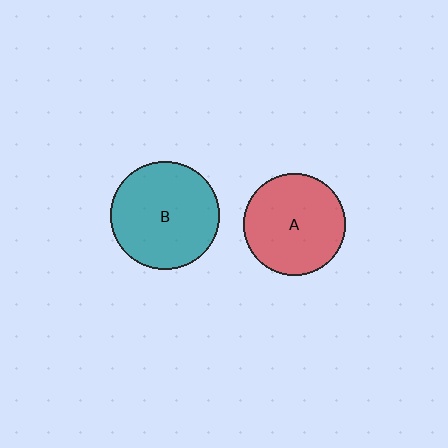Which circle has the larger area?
Circle B (teal).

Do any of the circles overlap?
No, none of the circles overlap.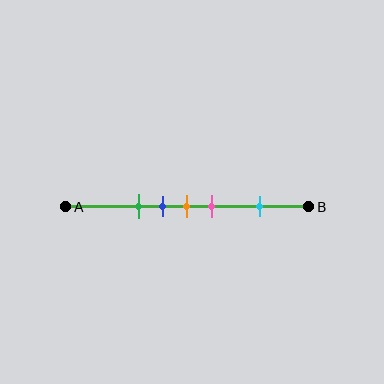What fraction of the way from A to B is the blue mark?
The blue mark is approximately 40% (0.4) of the way from A to B.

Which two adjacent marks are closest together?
The blue and orange marks are the closest adjacent pair.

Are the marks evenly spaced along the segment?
No, the marks are not evenly spaced.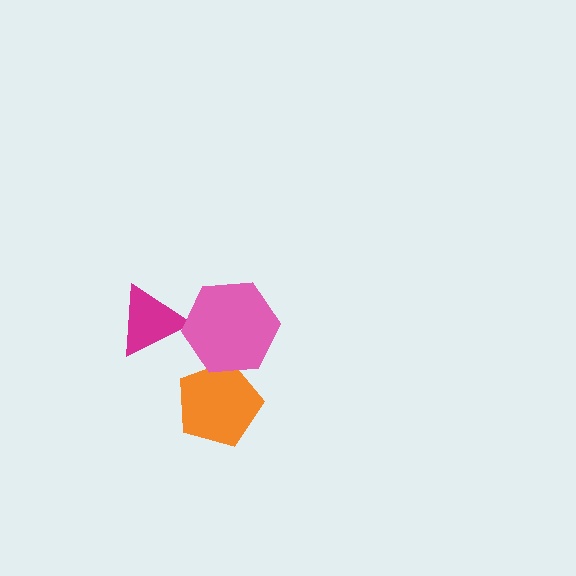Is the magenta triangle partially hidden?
Yes, it is partially covered by another shape.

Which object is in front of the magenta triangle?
The pink hexagon is in front of the magenta triangle.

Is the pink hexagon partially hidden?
No, no other shape covers it.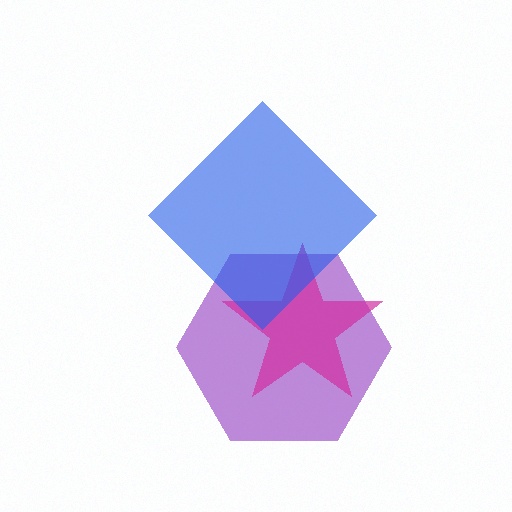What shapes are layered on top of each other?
The layered shapes are: a purple hexagon, a magenta star, a blue diamond.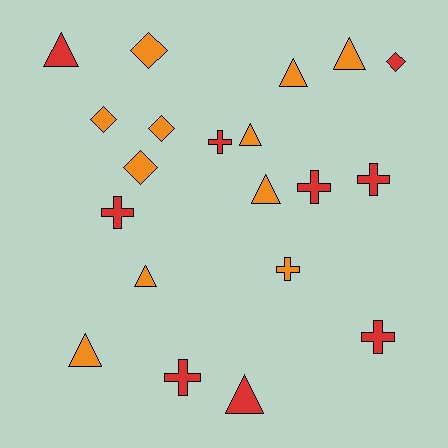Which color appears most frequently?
Orange, with 11 objects.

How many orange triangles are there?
There are 6 orange triangles.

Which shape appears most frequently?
Triangle, with 8 objects.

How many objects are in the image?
There are 20 objects.